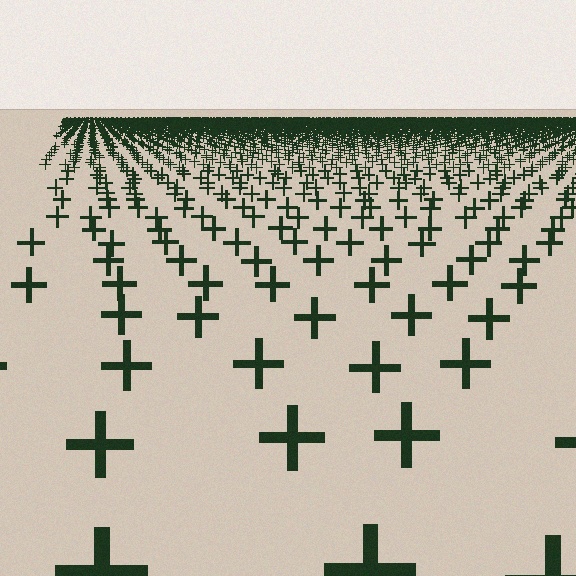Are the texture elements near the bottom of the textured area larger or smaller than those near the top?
Larger. Near the bottom, elements are closer to the viewer and appear at a bigger on-screen size.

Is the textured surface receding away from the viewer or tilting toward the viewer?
The surface is receding away from the viewer. Texture elements get smaller and denser toward the top.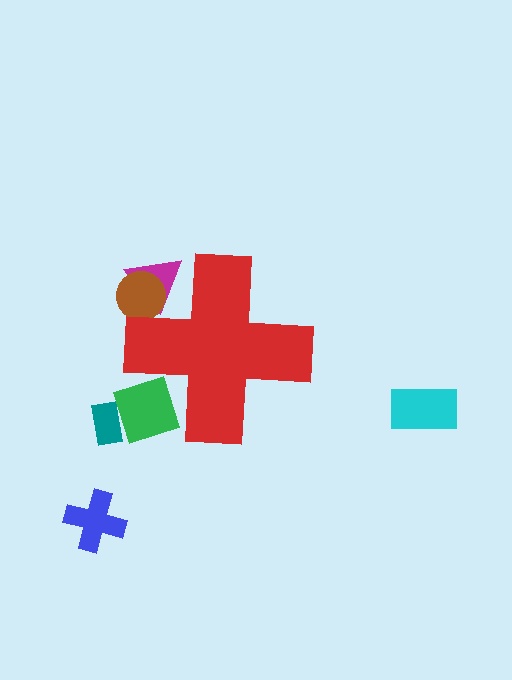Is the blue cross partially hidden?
No, the blue cross is fully visible.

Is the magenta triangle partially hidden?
Yes, the magenta triangle is partially hidden behind the red cross.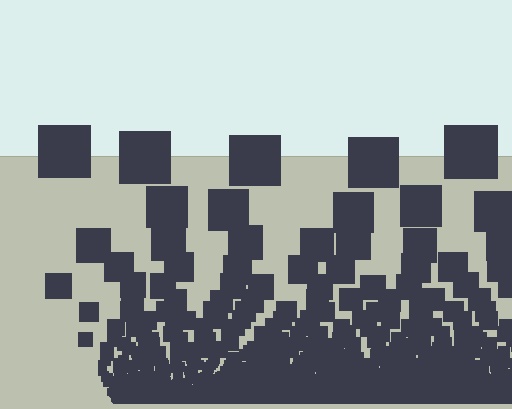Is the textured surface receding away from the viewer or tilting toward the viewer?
The surface appears to tilt toward the viewer. Texture elements get larger and sparser toward the top.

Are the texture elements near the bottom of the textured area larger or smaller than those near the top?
Smaller. The gradient is inverted — elements near the bottom are smaller and denser.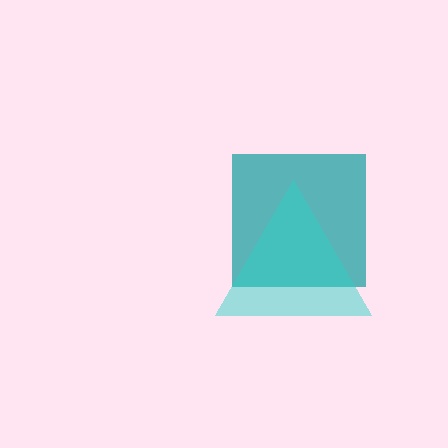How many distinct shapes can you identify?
There are 2 distinct shapes: a teal square, a cyan triangle.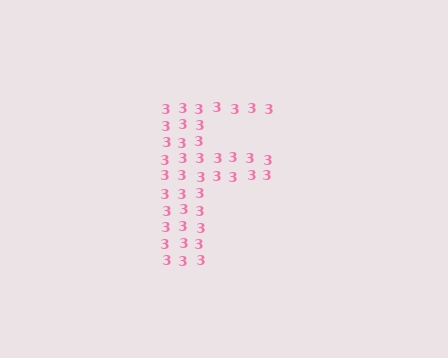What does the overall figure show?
The overall figure shows the letter F.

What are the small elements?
The small elements are digit 3's.